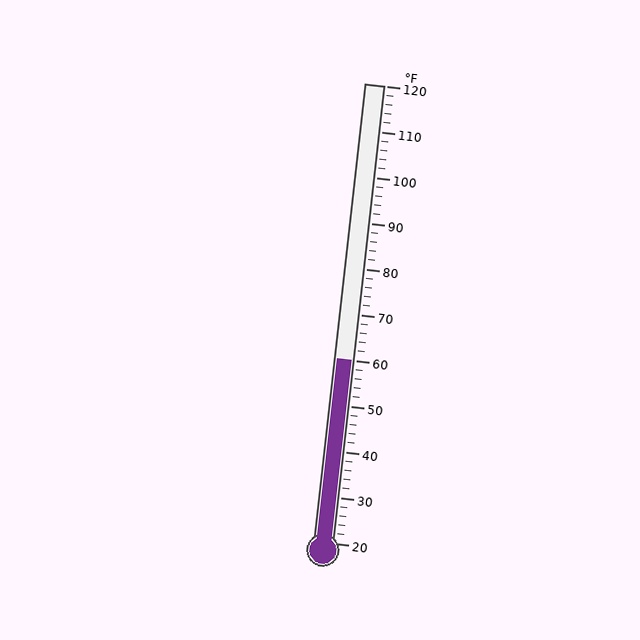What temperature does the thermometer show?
The thermometer shows approximately 60°F.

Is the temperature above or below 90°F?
The temperature is below 90°F.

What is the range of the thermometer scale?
The thermometer scale ranges from 20°F to 120°F.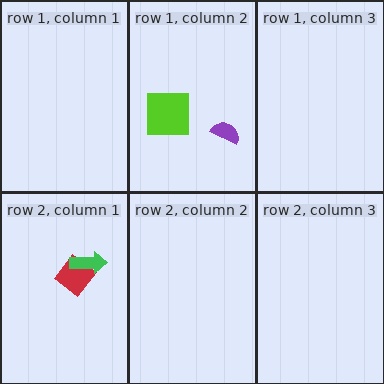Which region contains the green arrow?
The row 2, column 1 region.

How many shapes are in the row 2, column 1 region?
2.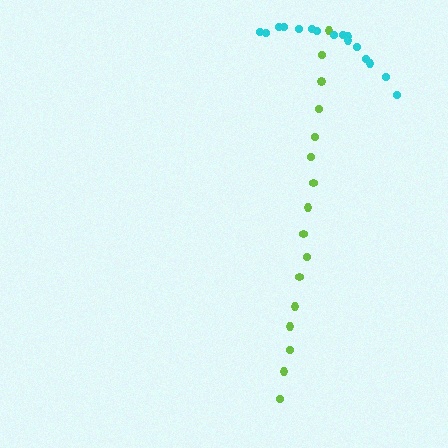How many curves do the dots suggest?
There are 2 distinct paths.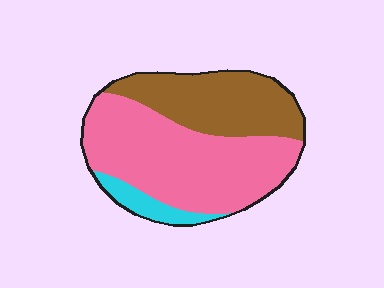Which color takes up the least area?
Cyan, at roughly 10%.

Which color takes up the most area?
Pink, at roughly 60%.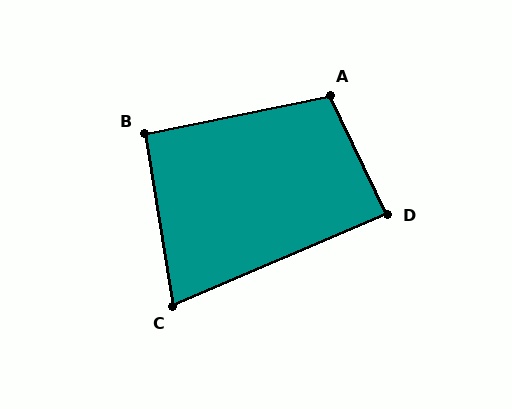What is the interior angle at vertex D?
Approximately 88 degrees (approximately right).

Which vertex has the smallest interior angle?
C, at approximately 76 degrees.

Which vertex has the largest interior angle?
A, at approximately 104 degrees.